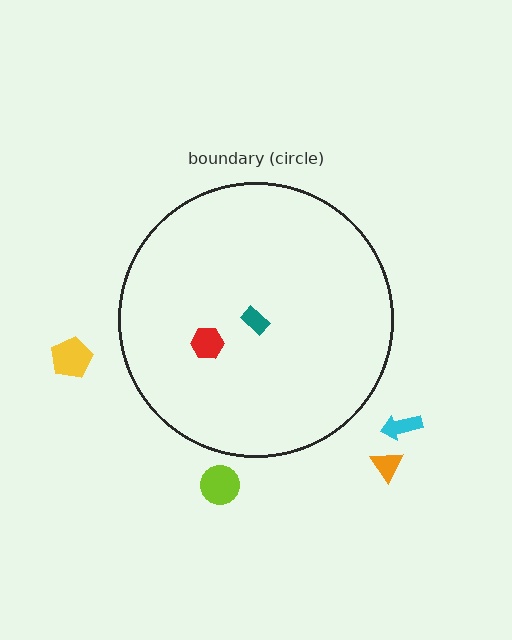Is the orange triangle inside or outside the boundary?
Outside.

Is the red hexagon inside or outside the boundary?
Inside.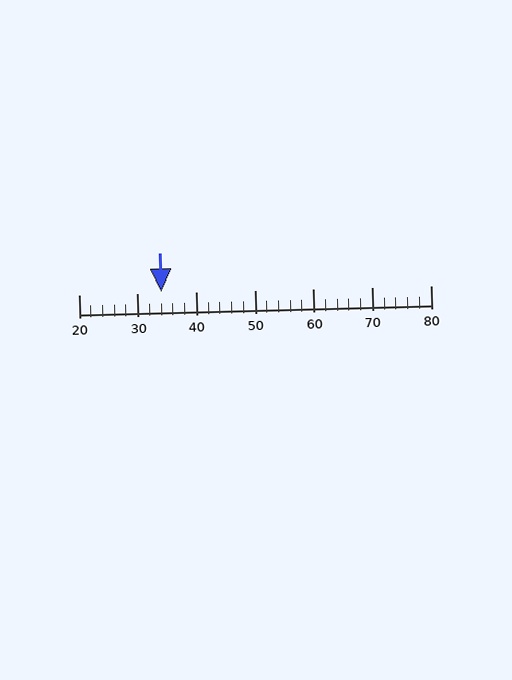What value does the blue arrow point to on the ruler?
The blue arrow points to approximately 34.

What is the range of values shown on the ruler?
The ruler shows values from 20 to 80.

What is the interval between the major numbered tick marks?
The major tick marks are spaced 10 units apart.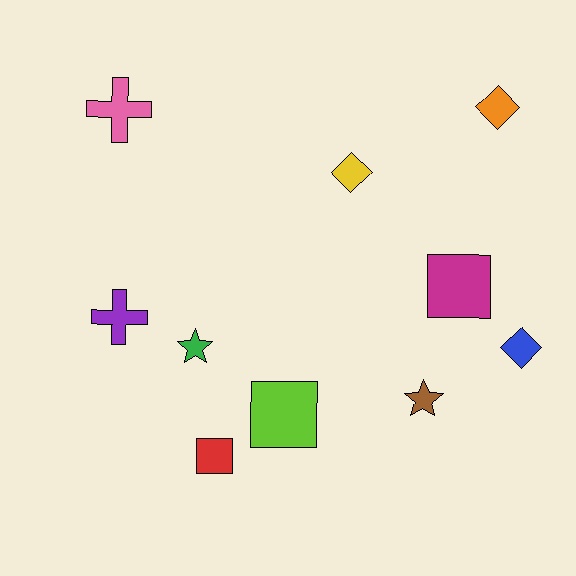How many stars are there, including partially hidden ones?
There are 2 stars.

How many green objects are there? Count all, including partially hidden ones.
There is 1 green object.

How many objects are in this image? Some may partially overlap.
There are 10 objects.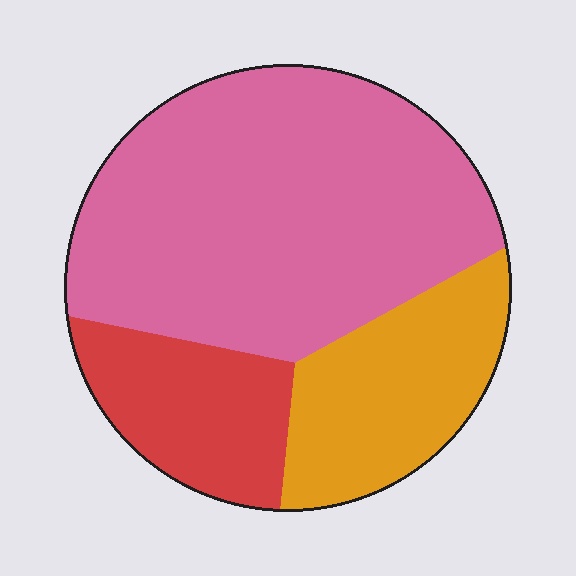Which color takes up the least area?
Red, at roughly 20%.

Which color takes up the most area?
Pink, at roughly 60%.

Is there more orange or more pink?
Pink.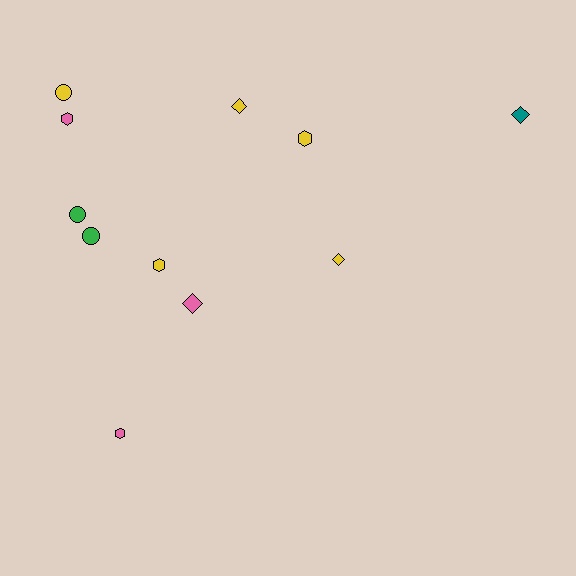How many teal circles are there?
There are no teal circles.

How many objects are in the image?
There are 11 objects.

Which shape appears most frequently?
Diamond, with 4 objects.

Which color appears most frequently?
Yellow, with 5 objects.